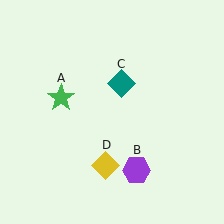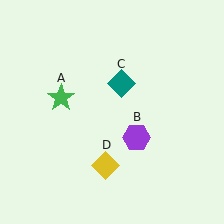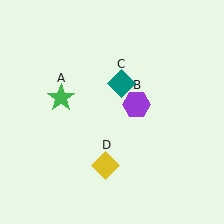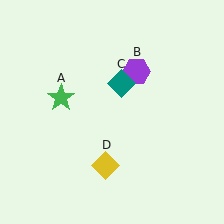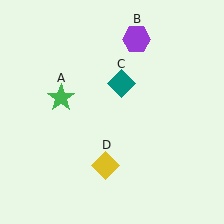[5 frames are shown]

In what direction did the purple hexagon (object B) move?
The purple hexagon (object B) moved up.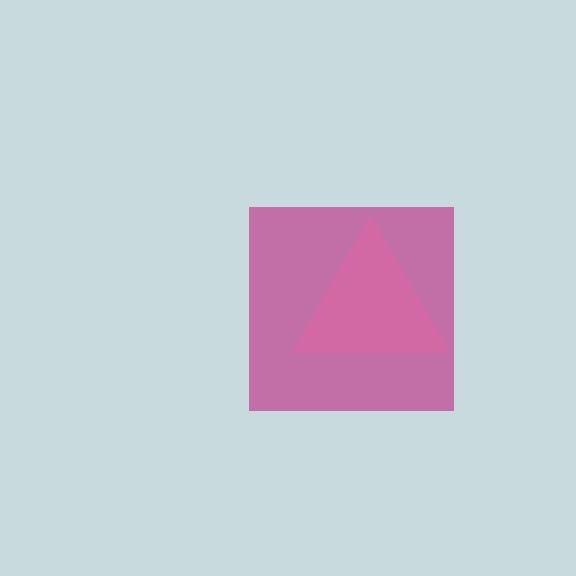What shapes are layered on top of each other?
The layered shapes are: a magenta square, a pink triangle.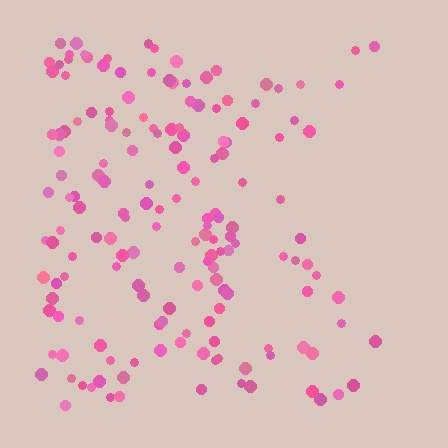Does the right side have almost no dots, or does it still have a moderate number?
Still a moderate number, just noticeably fewer than the left.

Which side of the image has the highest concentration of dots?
The left.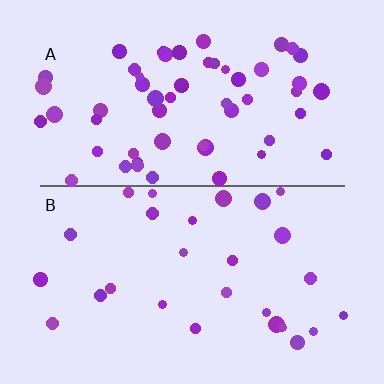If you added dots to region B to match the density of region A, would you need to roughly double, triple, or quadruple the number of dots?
Approximately double.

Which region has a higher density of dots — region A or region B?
A (the top).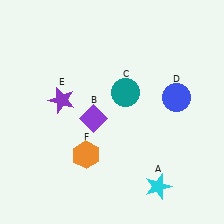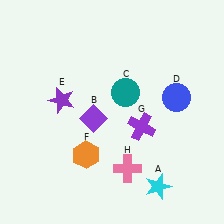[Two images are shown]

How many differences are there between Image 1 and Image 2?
There are 2 differences between the two images.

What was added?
A purple cross (G), a pink cross (H) were added in Image 2.